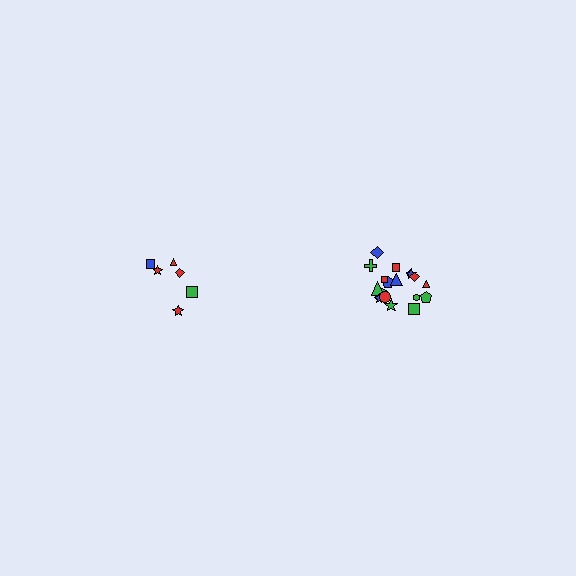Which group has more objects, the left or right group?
The right group.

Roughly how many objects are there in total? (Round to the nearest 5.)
Roughly 25 objects in total.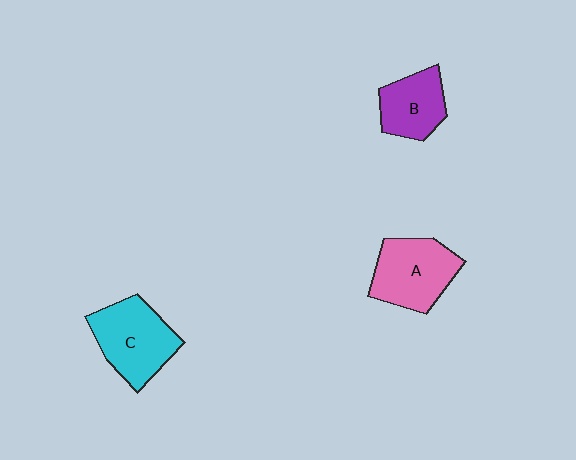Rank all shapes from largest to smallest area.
From largest to smallest: C (cyan), A (pink), B (purple).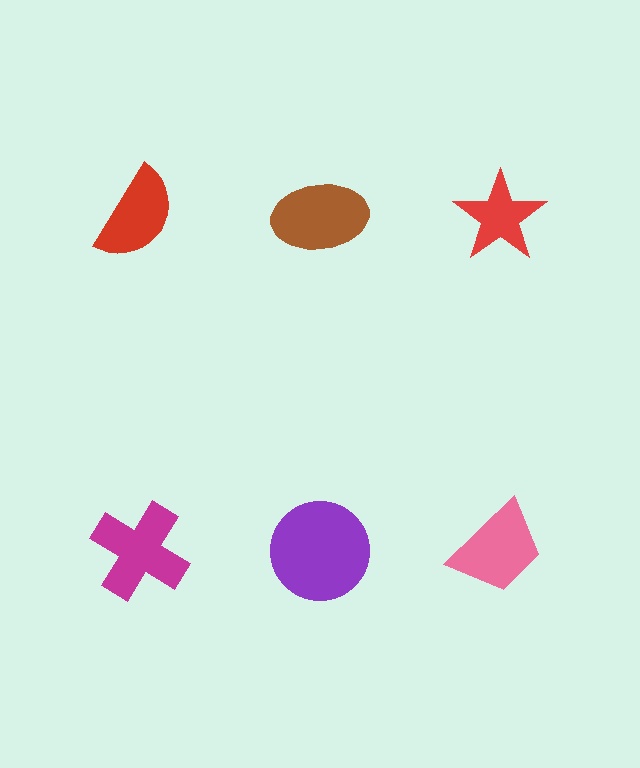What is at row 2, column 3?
A pink trapezoid.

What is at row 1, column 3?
A red star.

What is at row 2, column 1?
A magenta cross.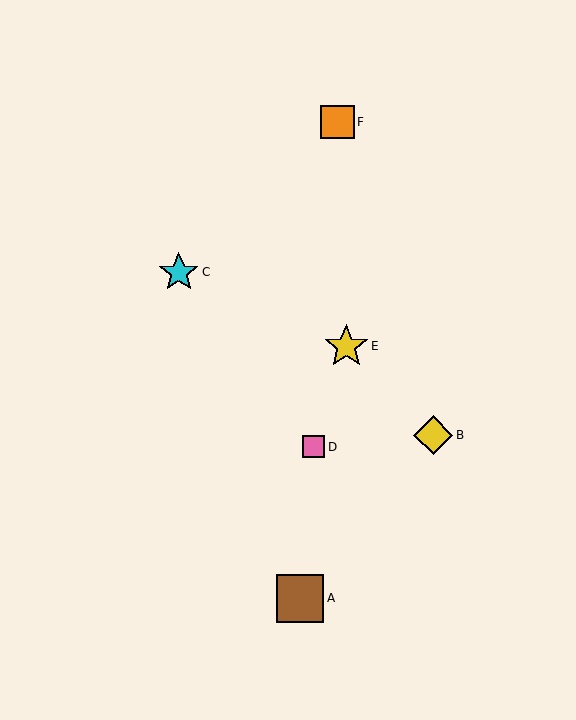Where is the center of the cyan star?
The center of the cyan star is at (179, 272).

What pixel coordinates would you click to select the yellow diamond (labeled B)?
Click at (433, 435) to select the yellow diamond B.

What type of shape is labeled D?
Shape D is a pink square.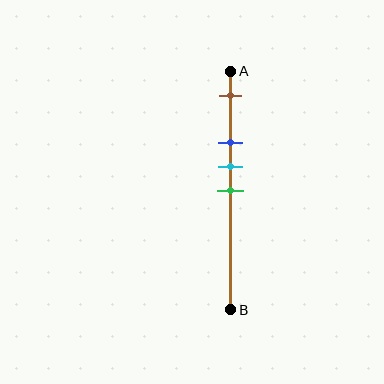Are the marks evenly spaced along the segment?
No, the marks are not evenly spaced.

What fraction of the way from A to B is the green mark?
The green mark is approximately 50% (0.5) of the way from A to B.